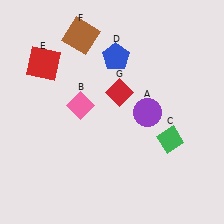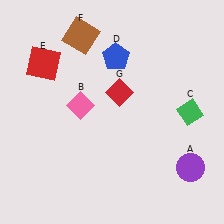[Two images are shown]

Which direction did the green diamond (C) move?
The green diamond (C) moved up.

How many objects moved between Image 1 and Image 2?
2 objects moved between the two images.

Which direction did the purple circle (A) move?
The purple circle (A) moved down.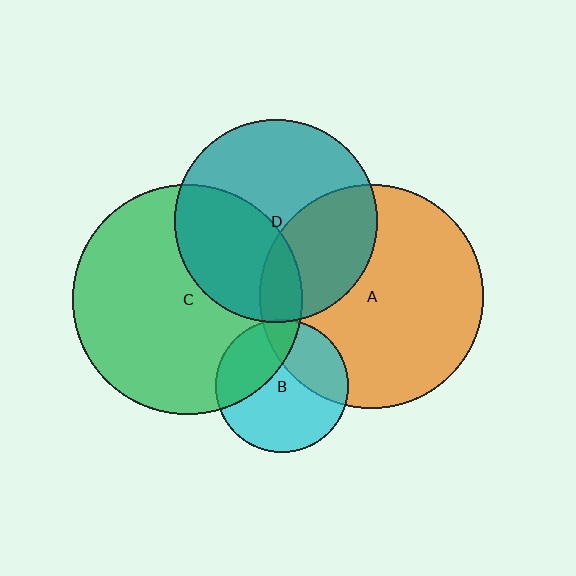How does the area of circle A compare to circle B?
Approximately 2.8 times.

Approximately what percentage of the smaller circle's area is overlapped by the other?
Approximately 5%.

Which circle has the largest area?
Circle C (green).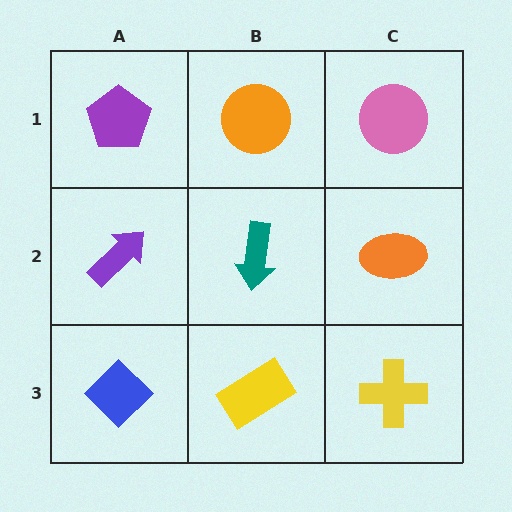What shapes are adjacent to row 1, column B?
A teal arrow (row 2, column B), a purple pentagon (row 1, column A), a pink circle (row 1, column C).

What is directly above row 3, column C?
An orange ellipse.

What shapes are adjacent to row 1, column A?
A purple arrow (row 2, column A), an orange circle (row 1, column B).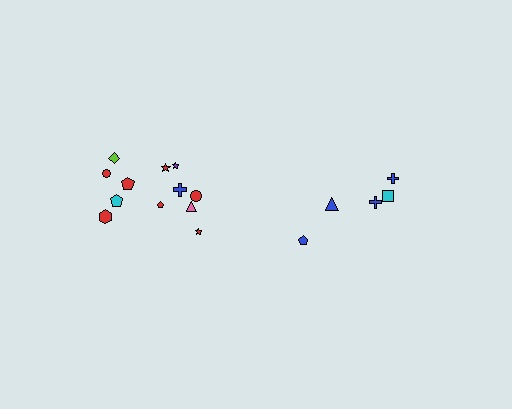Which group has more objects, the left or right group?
The left group.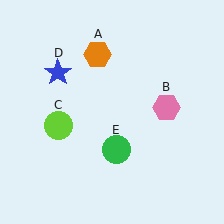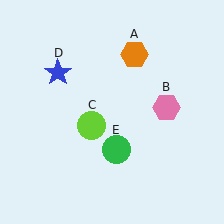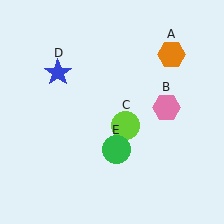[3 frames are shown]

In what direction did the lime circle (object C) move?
The lime circle (object C) moved right.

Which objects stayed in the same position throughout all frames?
Pink hexagon (object B) and blue star (object D) and green circle (object E) remained stationary.